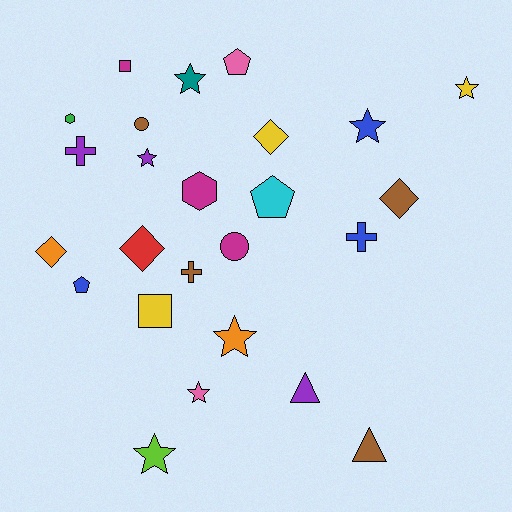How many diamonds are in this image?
There are 4 diamonds.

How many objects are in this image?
There are 25 objects.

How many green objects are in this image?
There is 1 green object.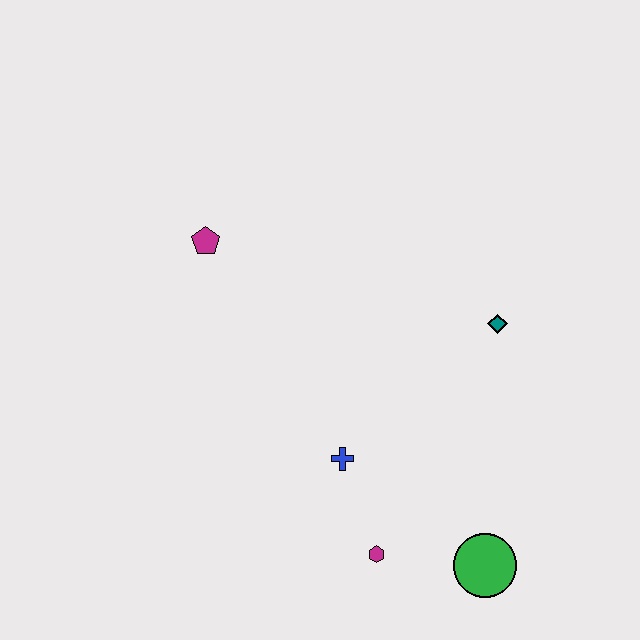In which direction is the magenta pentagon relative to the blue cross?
The magenta pentagon is above the blue cross.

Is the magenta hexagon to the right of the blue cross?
Yes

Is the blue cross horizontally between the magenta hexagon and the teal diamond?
No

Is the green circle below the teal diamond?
Yes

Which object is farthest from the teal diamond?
The magenta pentagon is farthest from the teal diamond.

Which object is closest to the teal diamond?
The blue cross is closest to the teal diamond.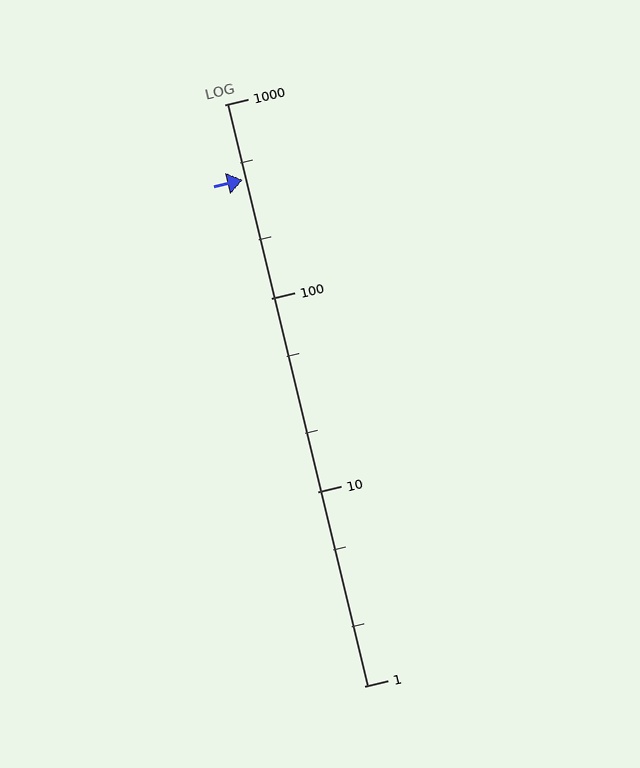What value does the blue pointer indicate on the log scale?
The pointer indicates approximately 410.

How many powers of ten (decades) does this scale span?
The scale spans 3 decades, from 1 to 1000.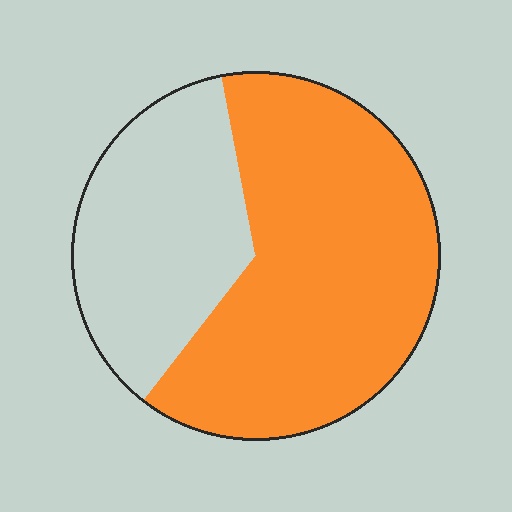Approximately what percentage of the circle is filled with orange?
Approximately 65%.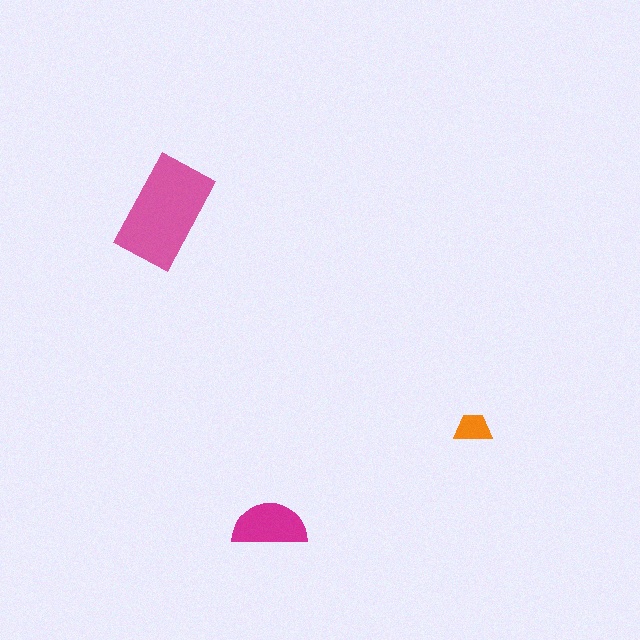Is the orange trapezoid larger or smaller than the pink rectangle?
Smaller.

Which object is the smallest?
The orange trapezoid.